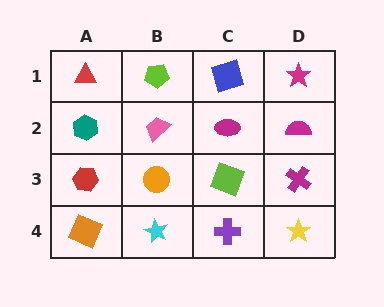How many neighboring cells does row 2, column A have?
3.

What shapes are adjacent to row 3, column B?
A pink trapezoid (row 2, column B), a cyan star (row 4, column B), a red hexagon (row 3, column A), a lime square (row 3, column C).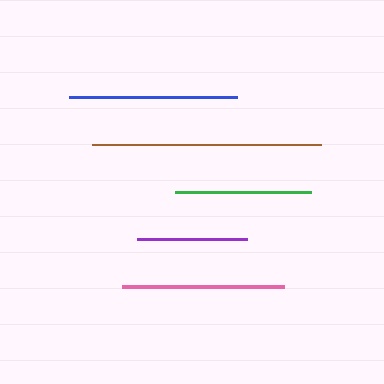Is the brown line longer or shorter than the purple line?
The brown line is longer than the purple line.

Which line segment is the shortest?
The purple line is the shortest at approximately 110 pixels.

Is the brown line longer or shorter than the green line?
The brown line is longer than the green line.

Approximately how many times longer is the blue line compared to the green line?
The blue line is approximately 1.2 times the length of the green line.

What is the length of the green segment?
The green segment is approximately 136 pixels long.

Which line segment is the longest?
The brown line is the longest at approximately 229 pixels.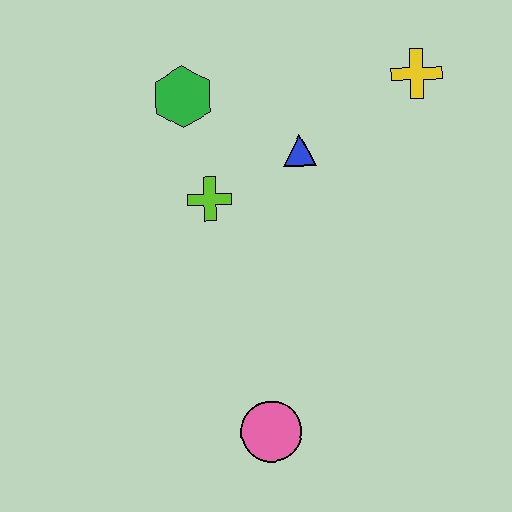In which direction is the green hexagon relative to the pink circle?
The green hexagon is above the pink circle.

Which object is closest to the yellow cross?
The blue triangle is closest to the yellow cross.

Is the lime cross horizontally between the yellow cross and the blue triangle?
No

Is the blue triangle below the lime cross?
No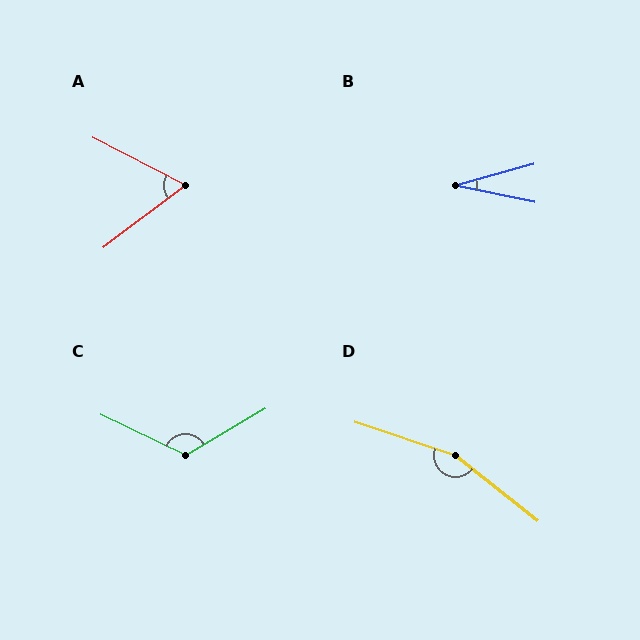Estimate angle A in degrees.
Approximately 64 degrees.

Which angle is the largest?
D, at approximately 160 degrees.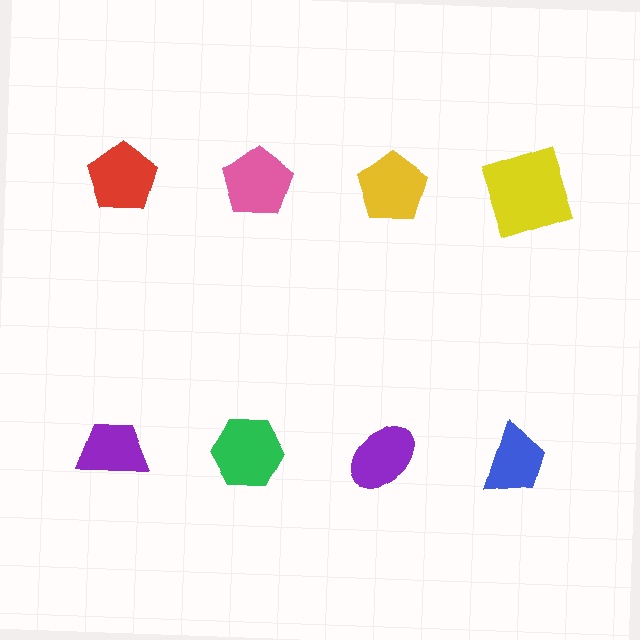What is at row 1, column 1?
A red pentagon.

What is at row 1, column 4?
A yellow square.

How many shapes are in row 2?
4 shapes.